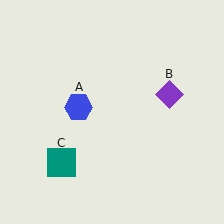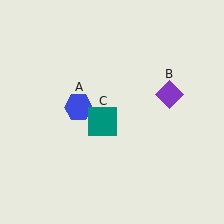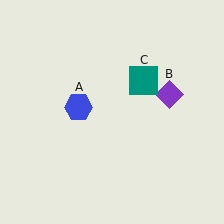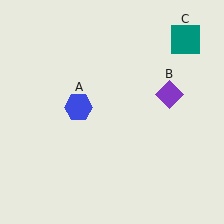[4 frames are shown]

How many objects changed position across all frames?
1 object changed position: teal square (object C).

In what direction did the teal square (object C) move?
The teal square (object C) moved up and to the right.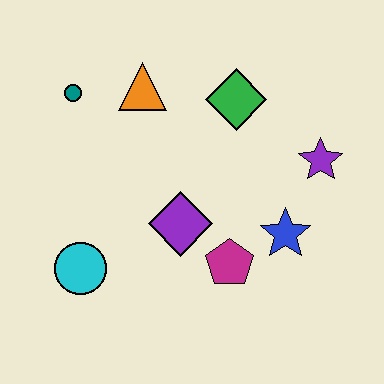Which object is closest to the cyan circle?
The purple diamond is closest to the cyan circle.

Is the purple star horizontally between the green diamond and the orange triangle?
No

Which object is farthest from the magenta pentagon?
The teal circle is farthest from the magenta pentagon.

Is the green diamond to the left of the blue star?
Yes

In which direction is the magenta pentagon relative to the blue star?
The magenta pentagon is to the left of the blue star.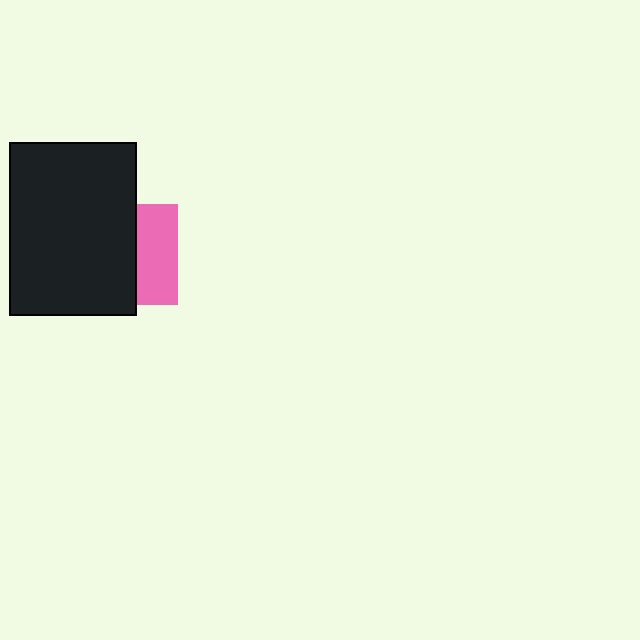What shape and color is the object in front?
The object in front is a black rectangle.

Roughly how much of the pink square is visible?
A small part of it is visible (roughly 40%).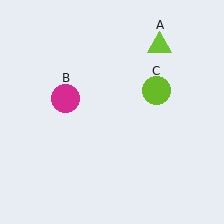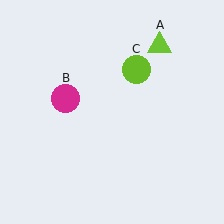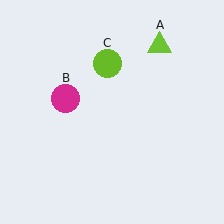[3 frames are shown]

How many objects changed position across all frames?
1 object changed position: lime circle (object C).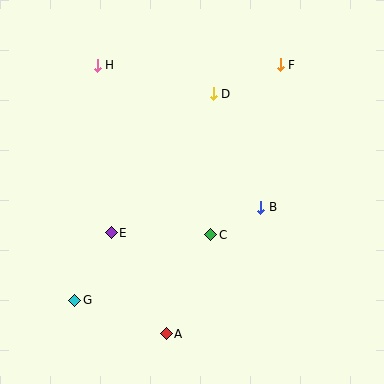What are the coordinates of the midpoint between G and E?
The midpoint between G and E is at (93, 267).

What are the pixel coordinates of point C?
Point C is at (211, 235).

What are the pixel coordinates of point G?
Point G is at (75, 300).